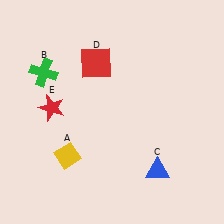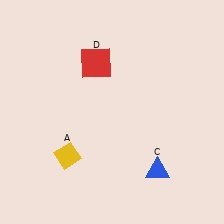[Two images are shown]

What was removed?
The red star (E), the green cross (B) were removed in Image 2.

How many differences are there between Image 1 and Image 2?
There are 2 differences between the two images.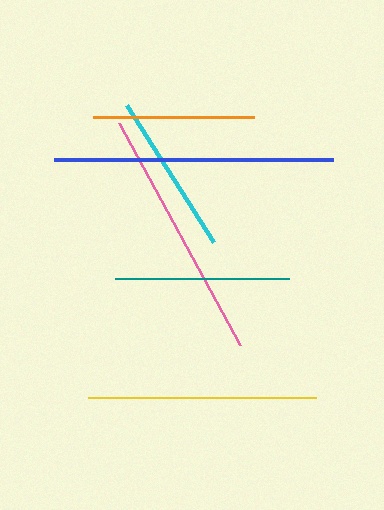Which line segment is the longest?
The blue line is the longest at approximately 279 pixels.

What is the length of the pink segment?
The pink segment is approximately 253 pixels long.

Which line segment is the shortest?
The orange line is the shortest at approximately 161 pixels.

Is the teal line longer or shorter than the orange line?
The teal line is longer than the orange line.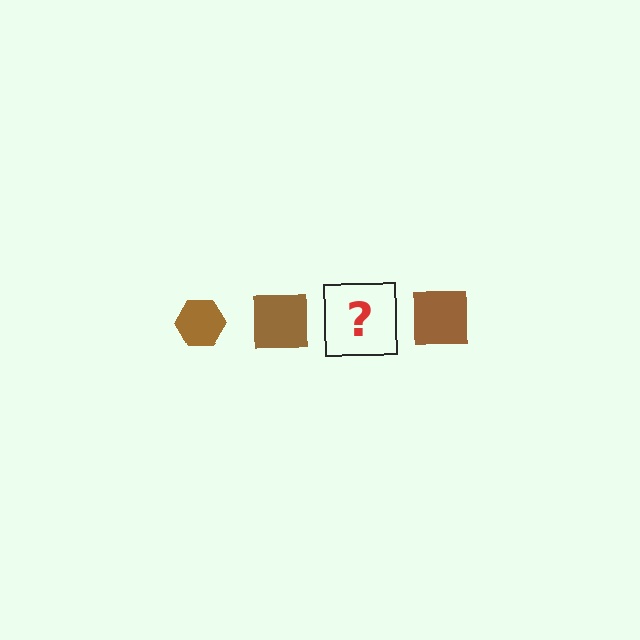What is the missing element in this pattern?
The missing element is a brown hexagon.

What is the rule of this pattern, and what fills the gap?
The rule is that the pattern cycles through hexagon, square shapes in brown. The gap should be filled with a brown hexagon.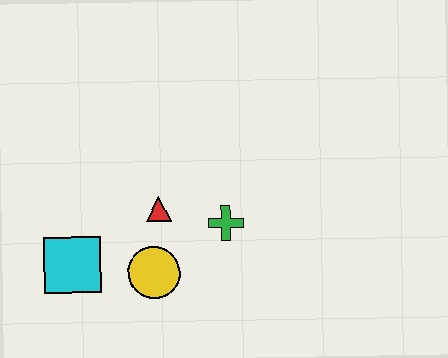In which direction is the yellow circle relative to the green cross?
The yellow circle is to the left of the green cross.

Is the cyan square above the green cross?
No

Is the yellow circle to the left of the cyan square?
No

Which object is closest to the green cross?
The red triangle is closest to the green cross.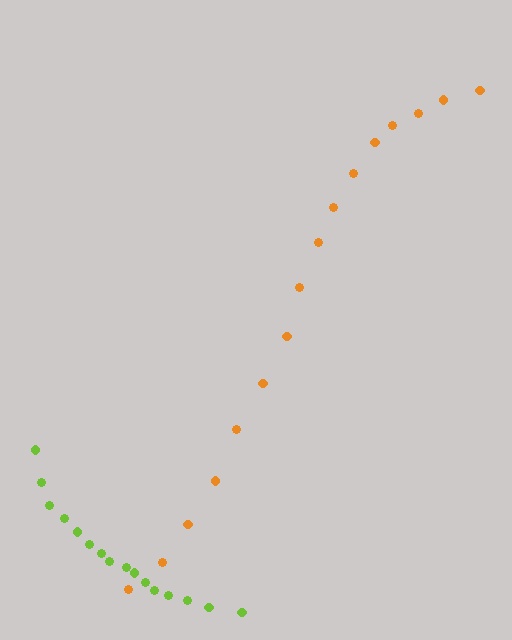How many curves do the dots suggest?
There are 2 distinct paths.